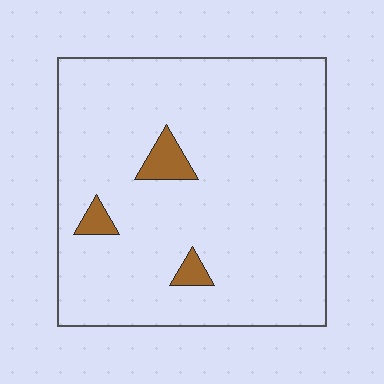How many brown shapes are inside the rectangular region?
3.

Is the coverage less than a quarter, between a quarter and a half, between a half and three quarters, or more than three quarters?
Less than a quarter.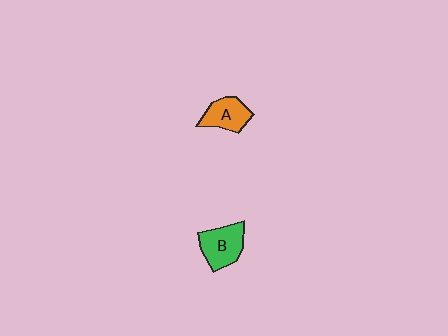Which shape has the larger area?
Shape B (green).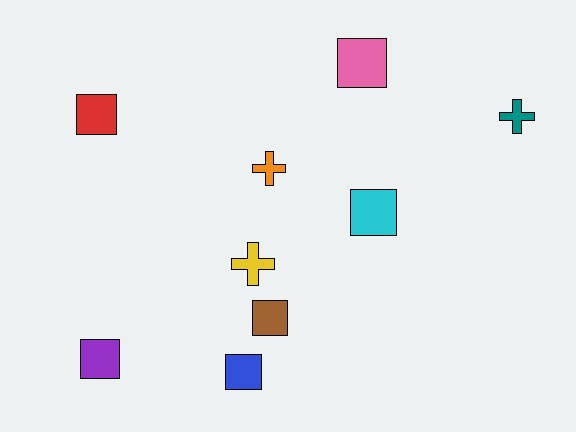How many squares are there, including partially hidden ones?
There are 6 squares.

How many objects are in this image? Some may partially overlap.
There are 9 objects.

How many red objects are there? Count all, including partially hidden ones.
There is 1 red object.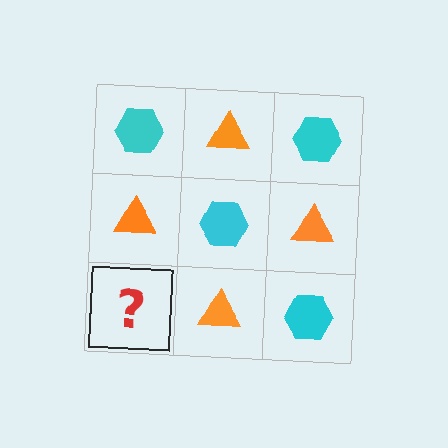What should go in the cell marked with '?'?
The missing cell should contain a cyan hexagon.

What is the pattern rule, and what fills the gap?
The rule is that it alternates cyan hexagon and orange triangle in a checkerboard pattern. The gap should be filled with a cyan hexagon.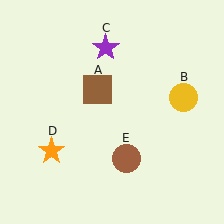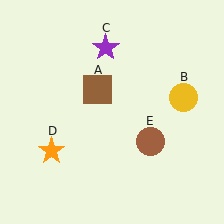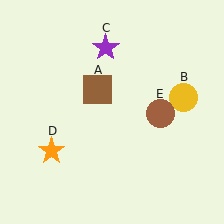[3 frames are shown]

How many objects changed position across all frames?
1 object changed position: brown circle (object E).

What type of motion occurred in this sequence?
The brown circle (object E) rotated counterclockwise around the center of the scene.